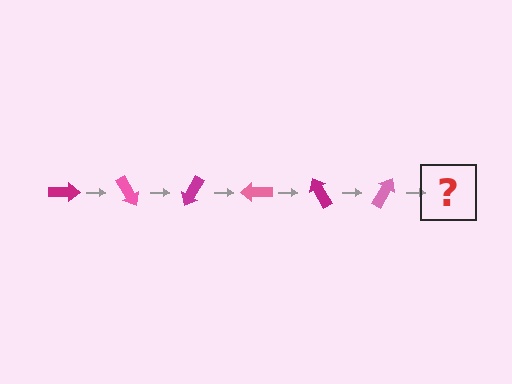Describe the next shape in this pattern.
It should be a magenta arrow, rotated 360 degrees from the start.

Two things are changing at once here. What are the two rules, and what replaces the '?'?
The two rules are that it rotates 60 degrees each step and the color cycles through magenta and pink. The '?' should be a magenta arrow, rotated 360 degrees from the start.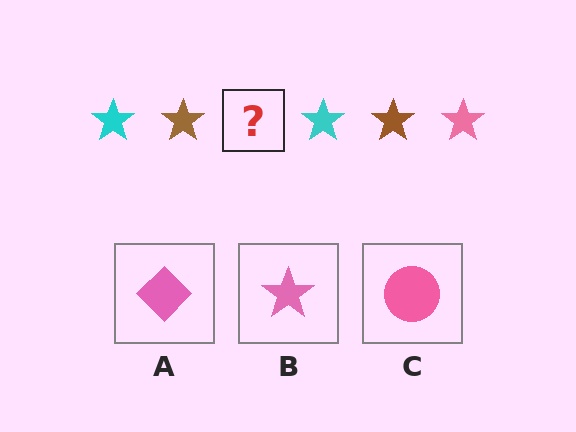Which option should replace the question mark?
Option B.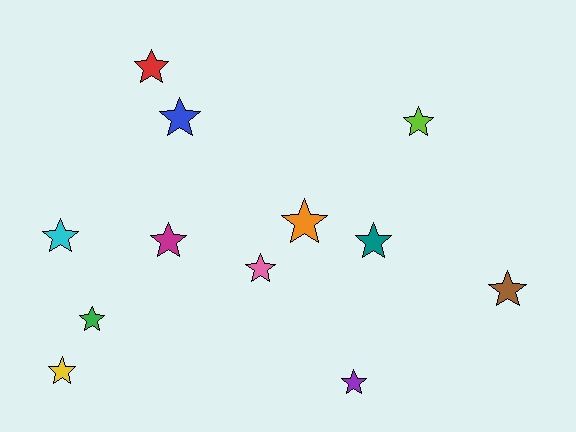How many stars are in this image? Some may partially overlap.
There are 12 stars.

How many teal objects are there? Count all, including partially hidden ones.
There is 1 teal object.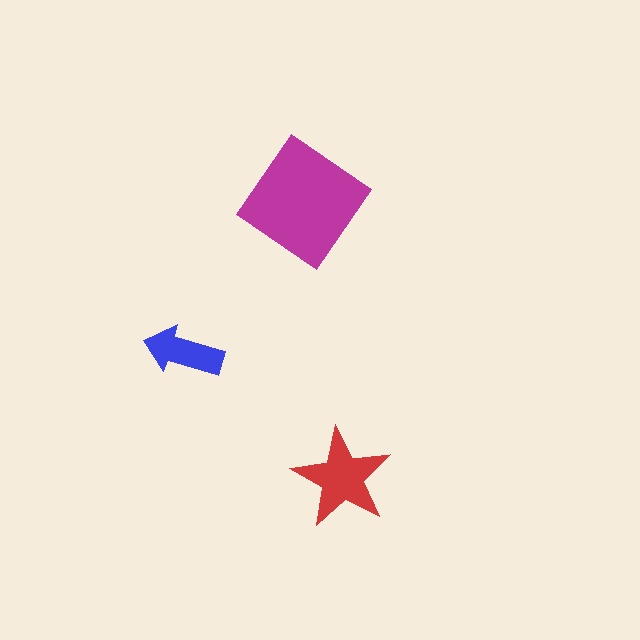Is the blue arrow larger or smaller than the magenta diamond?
Smaller.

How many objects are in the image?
There are 3 objects in the image.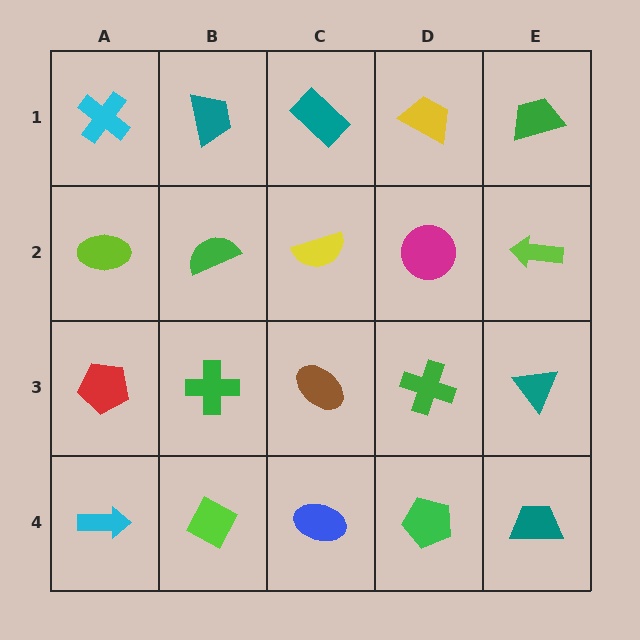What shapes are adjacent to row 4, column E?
A teal triangle (row 3, column E), a green pentagon (row 4, column D).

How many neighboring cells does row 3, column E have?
3.